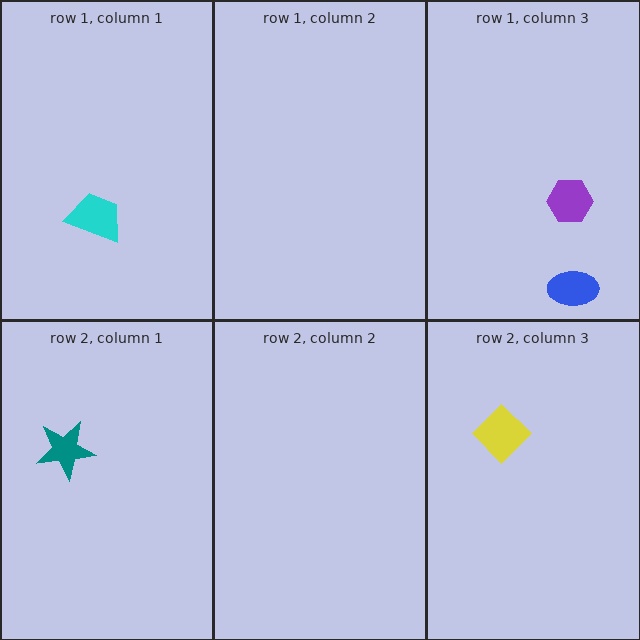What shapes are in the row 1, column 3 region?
The blue ellipse, the purple hexagon.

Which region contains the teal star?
The row 2, column 1 region.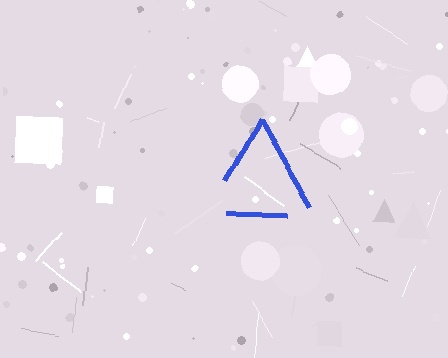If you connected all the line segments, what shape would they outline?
They would outline a triangle.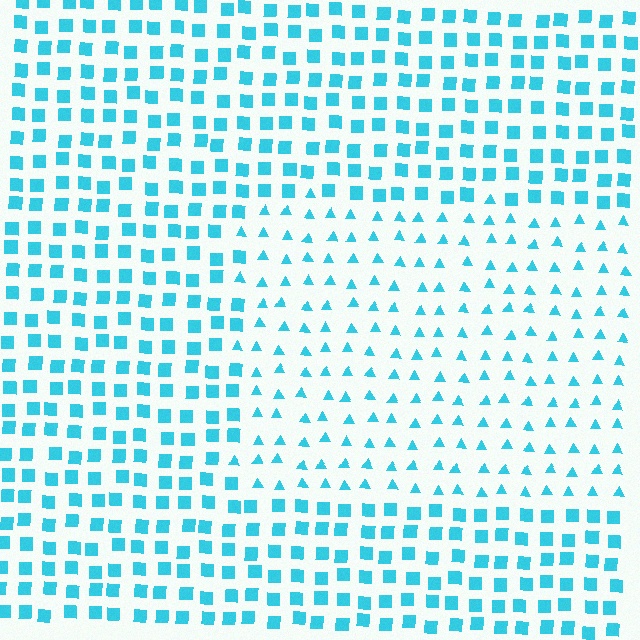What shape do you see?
I see a rectangle.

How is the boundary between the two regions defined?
The boundary is defined by a change in element shape: triangles inside vs. squares outside. All elements share the same color and spacing.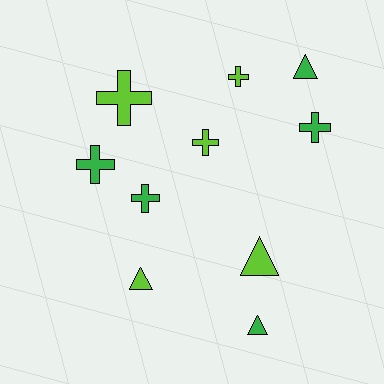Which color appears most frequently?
Green, with 5 objects.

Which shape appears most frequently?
Cross, with 6 objects.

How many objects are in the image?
There are 10 objects.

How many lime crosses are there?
There are 3 lime crosses.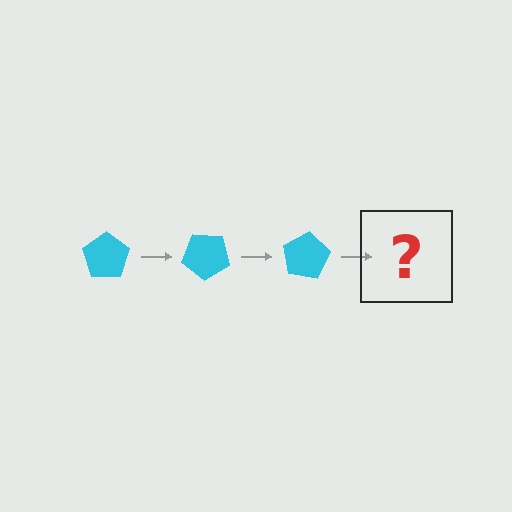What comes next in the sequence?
The next element should be a cyan pentagon rotated 120 degrees.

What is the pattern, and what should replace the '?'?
The pattern is that the pentagon rotates 40 degrees each step. The '?' should be a cyan pentagon rotated 120 degrees.